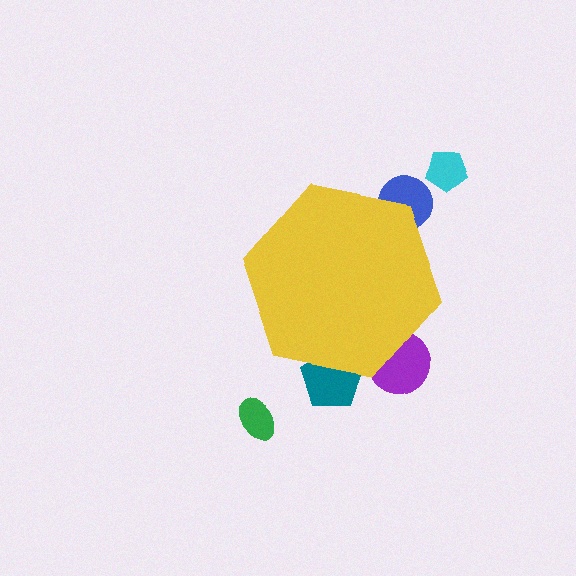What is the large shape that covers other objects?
A yellow hexagon.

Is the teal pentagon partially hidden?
Yes, the teal pentagon is partially hidden behind the yellow hexagon.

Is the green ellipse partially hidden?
No, the green ellipse is fully visible.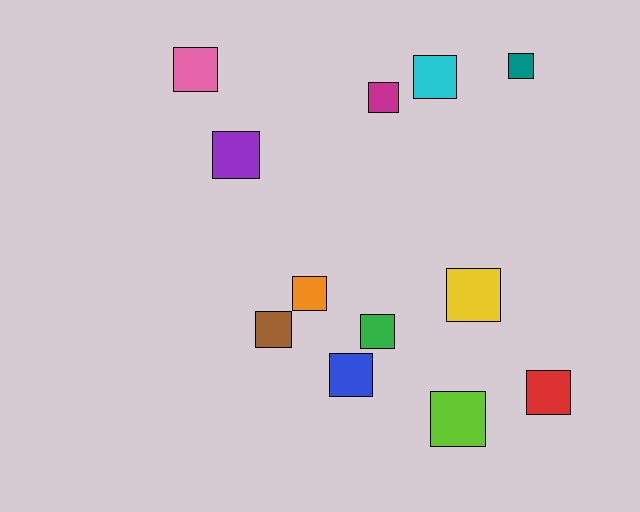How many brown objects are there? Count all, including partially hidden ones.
There is 1 brown object.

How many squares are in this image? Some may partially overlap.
There are 12 squares.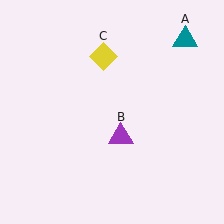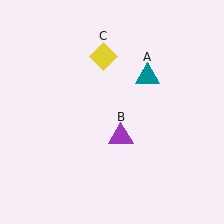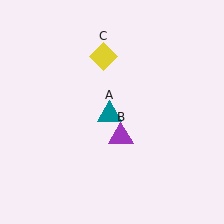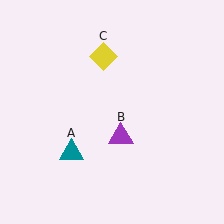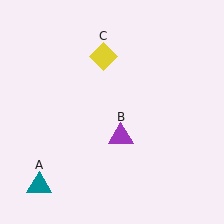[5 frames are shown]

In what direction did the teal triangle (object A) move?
The teal triangle (object A) moved down and to the left.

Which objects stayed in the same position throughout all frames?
Purple triangle (object B) and yellow diamond (object C) remained stationary.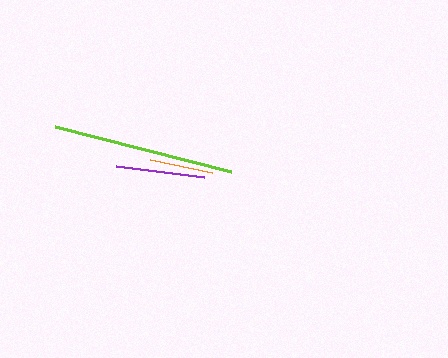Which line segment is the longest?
The lime line is the longest at approximately 182 pixels.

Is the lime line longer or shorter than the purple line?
The lime line is longer than the purple line.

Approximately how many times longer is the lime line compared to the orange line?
The lime line is approximately 2.9 times the length of the orange line.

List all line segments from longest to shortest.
From longest to shortest: lime, purple, orange.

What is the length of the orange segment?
The orange segment is approximately 64 pixels long.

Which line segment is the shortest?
The orange line is the shortest at approximately 64 pixels.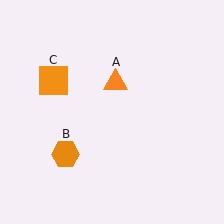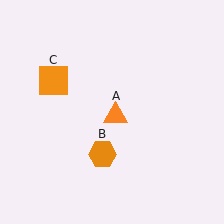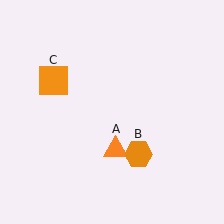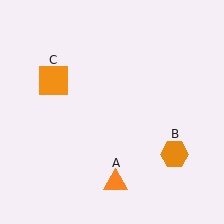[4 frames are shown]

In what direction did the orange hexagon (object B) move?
The orange hexagon (object B) moved right.